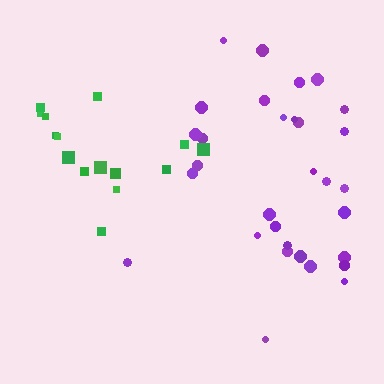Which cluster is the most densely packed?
Purple.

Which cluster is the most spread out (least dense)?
Green.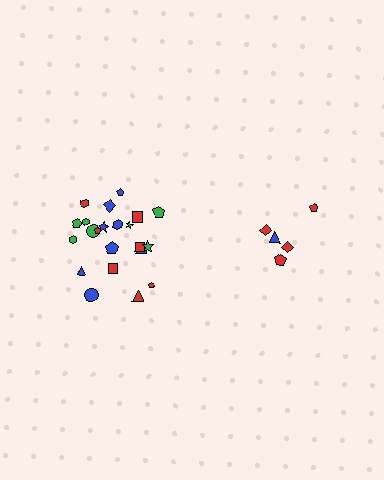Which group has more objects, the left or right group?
The left group.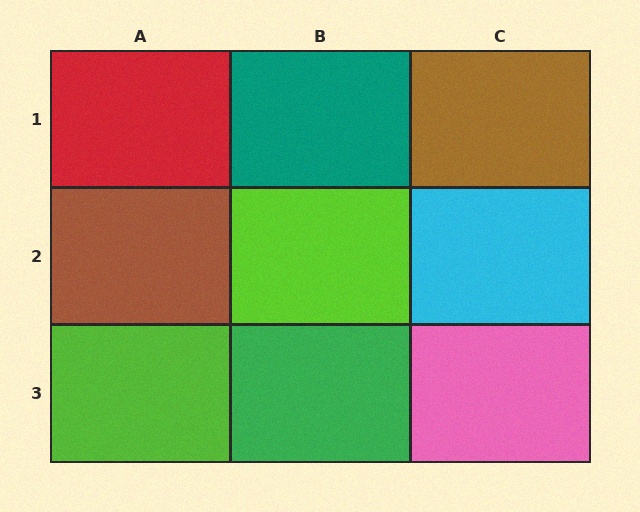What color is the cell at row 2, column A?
Brown.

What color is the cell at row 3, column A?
Lime.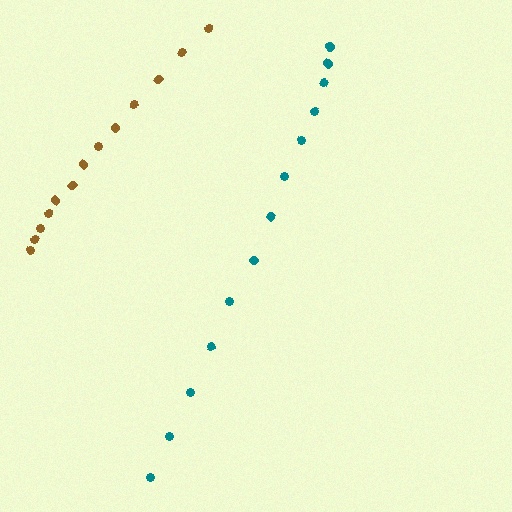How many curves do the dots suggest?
There are 2 distinct paths.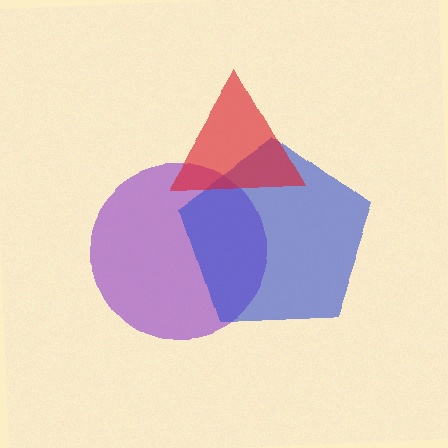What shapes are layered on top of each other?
The layered shapes are: a purple circle, a blue pentagon, a red triangle.